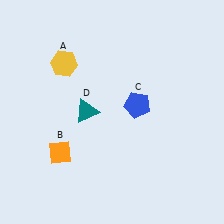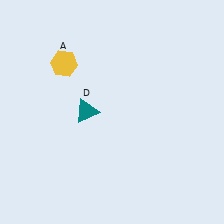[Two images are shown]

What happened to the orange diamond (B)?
The orange diamond (B) was removed in Image 2. It was in the bottom-left area of Image 1.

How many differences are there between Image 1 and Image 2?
There are 2 differences between the two images.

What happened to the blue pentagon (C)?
The blue pentagon (C) was removed in Image 2. It was in the top-right area of Image 1.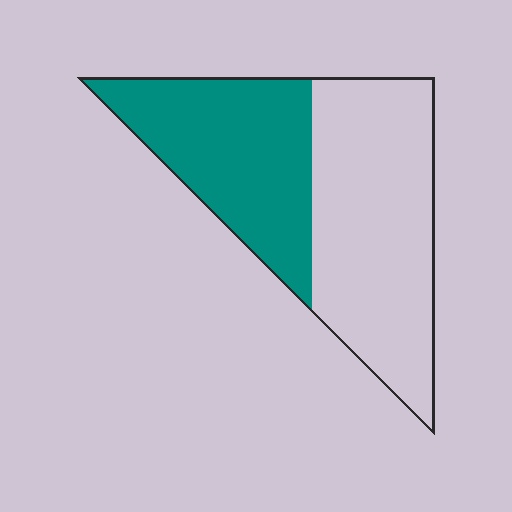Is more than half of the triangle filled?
No.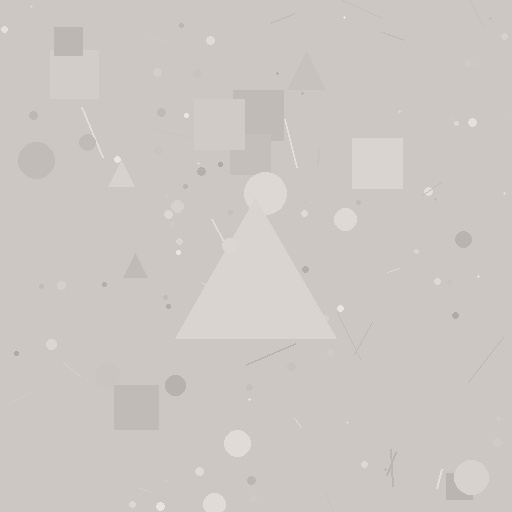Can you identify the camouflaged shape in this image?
The camouflaged shape is a triangle.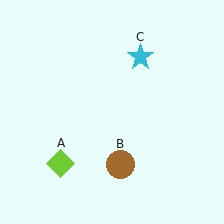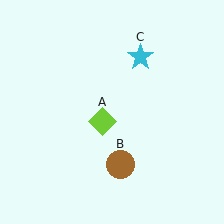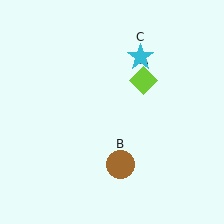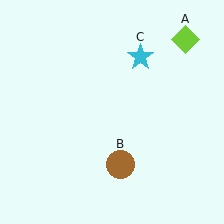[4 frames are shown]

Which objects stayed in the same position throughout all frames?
Brown circle (object B) and cyan star (object C) remained stationary.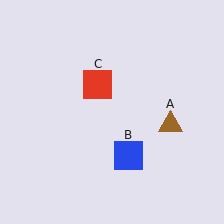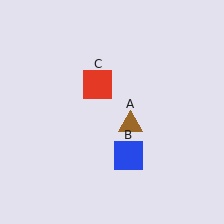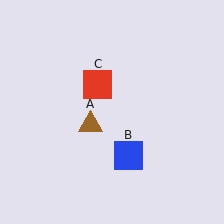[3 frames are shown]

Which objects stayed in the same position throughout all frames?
Blue square (object B) and red square (object C) remained stationary.